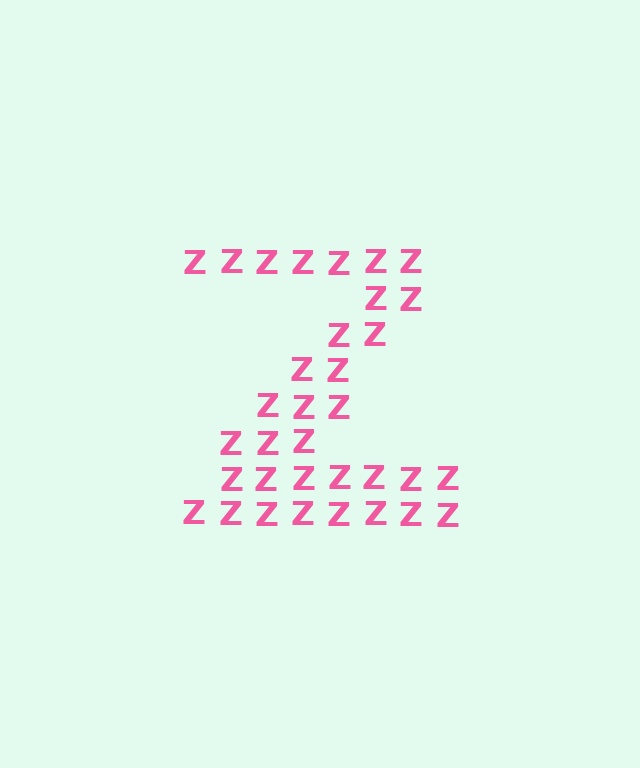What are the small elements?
The small elements are letter Z's.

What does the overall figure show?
The overall figure shows the letter Z.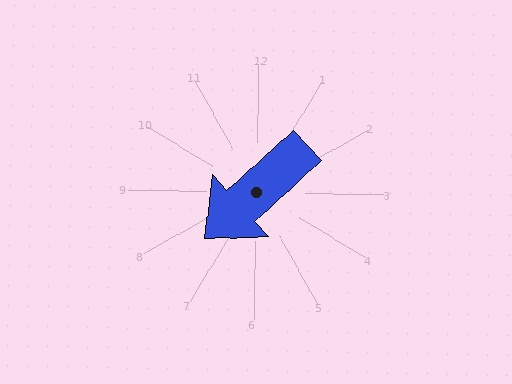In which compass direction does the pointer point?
Southwest.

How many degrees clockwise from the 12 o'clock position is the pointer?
Approximately 227 degrees.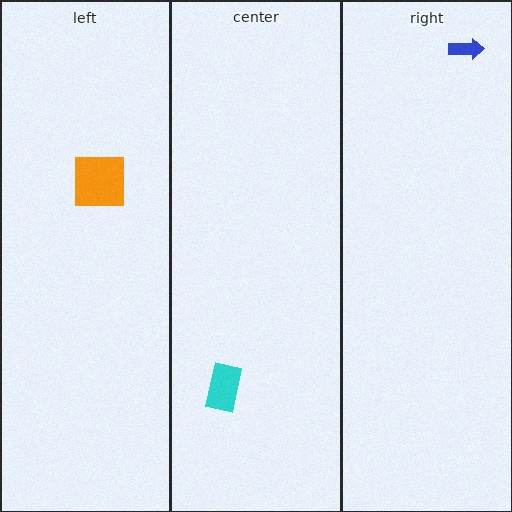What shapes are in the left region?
The orange square.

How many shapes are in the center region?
1.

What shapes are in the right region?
The blue arrow.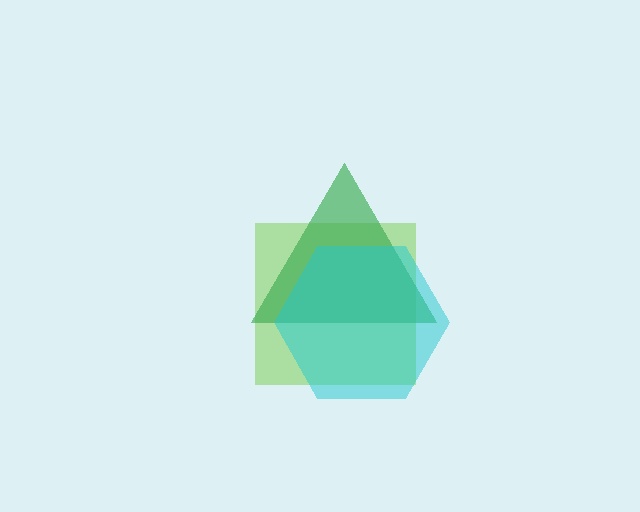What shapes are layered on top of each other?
The layered shapes are: a lime square, a green triangle, a cyan hexagon.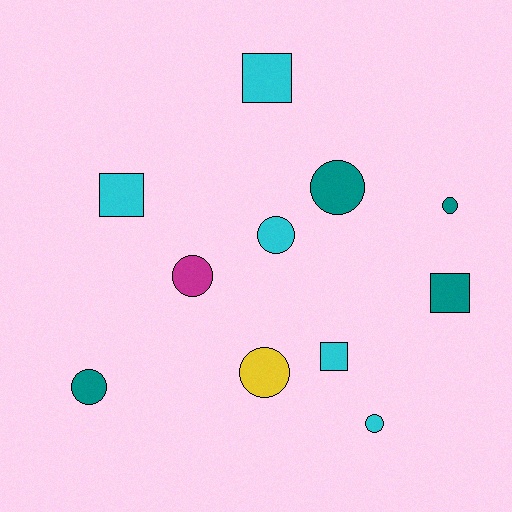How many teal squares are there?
There is 1 teal square.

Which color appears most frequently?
Cyan, with 5 objects.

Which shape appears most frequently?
Circle, with 7 objects.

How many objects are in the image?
There are 11 objects.